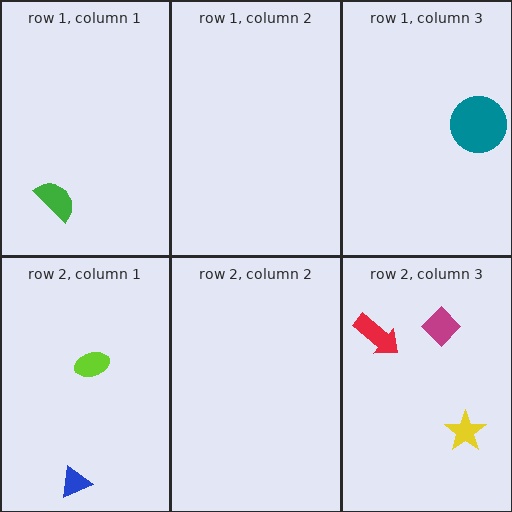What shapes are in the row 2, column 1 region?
The blue triangle, the lime ellipse.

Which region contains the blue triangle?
The row 2, column 1 region.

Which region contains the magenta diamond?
The row 2, column 3 region.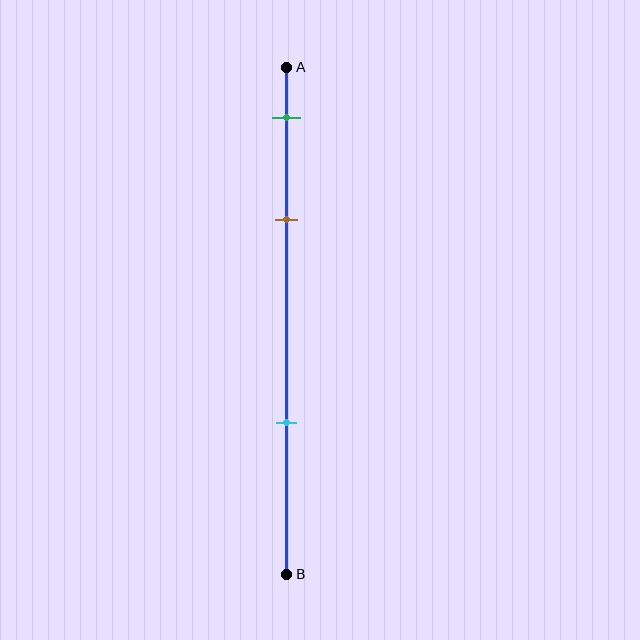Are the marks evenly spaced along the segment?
No, the marks are not evenly spaced.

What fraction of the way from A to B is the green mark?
The green mark is approximately 10% (0.1) of the way from A to B.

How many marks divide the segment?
There are 3 marks dividing the segment.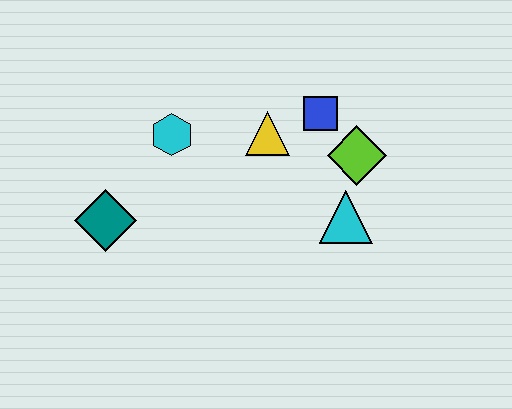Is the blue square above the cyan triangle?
Yes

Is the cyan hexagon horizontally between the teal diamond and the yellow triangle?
Yes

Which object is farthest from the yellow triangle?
The teal diamond is farthest from the yellow triangle.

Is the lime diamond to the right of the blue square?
Yes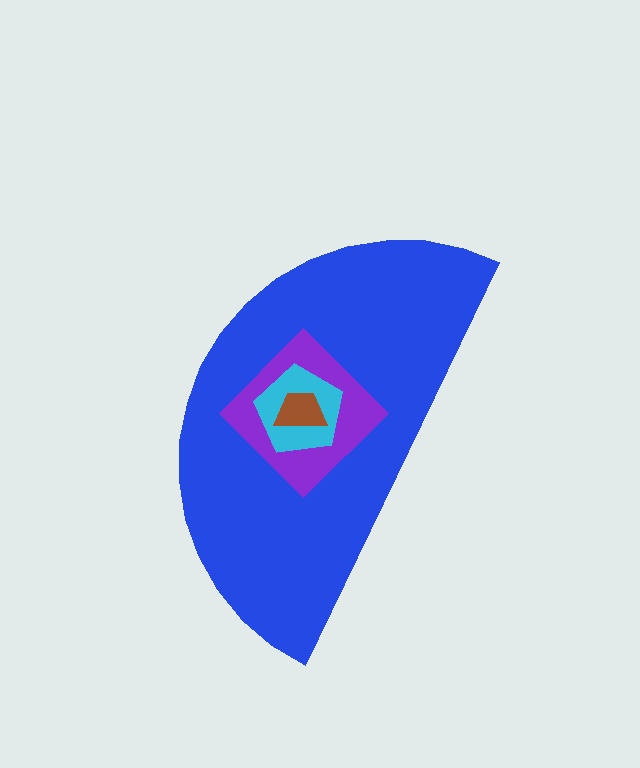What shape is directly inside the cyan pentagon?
The brown trapezoid.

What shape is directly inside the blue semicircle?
The purple diamond.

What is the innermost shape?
The brown trapezoid.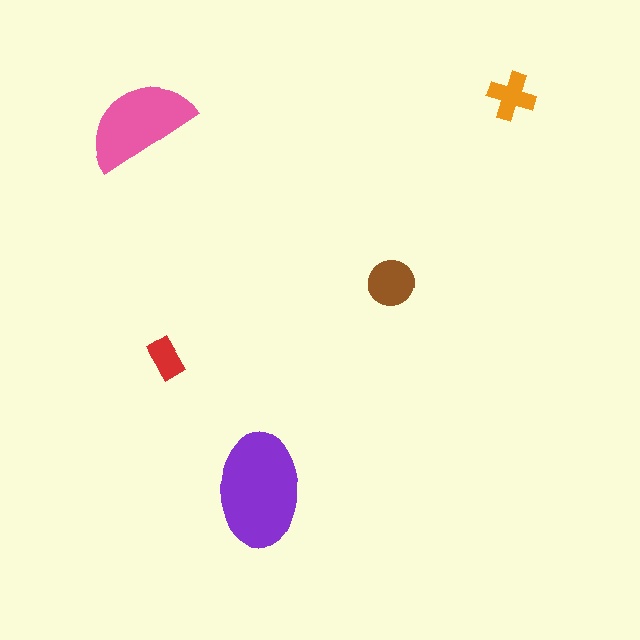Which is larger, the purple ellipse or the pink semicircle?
The purple ellipse.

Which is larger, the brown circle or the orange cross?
The brown circle.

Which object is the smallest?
The red rectangle.